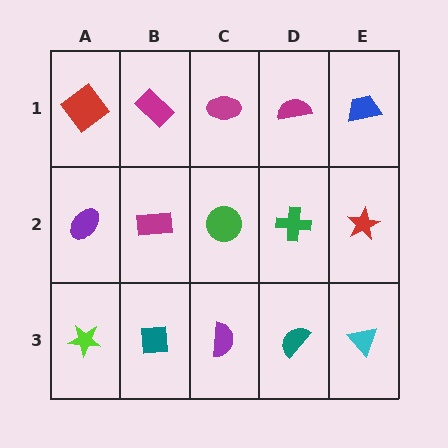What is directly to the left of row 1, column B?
A red diamond.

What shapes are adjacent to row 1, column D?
A green cross (row 2, column D), a magenta ellipse (row 1, column C), a blue trapezoid (row 1, column E).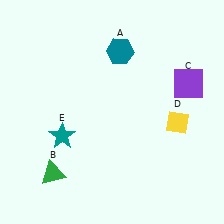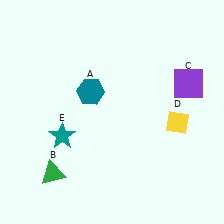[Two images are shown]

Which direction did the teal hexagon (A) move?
The teal hexagon (A) moved down.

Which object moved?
The teal hexagon (A) moved down.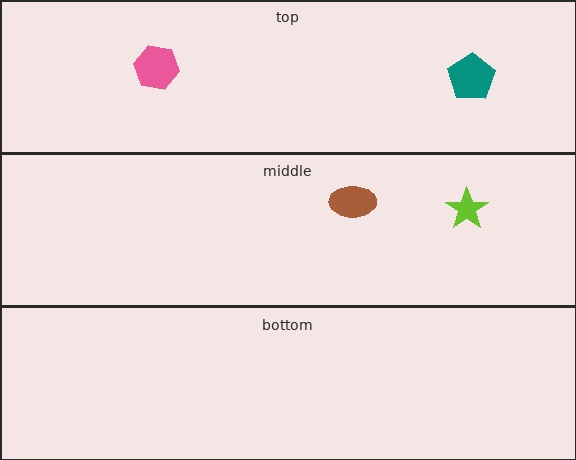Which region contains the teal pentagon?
The top region.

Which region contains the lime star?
The middle region.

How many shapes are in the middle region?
2.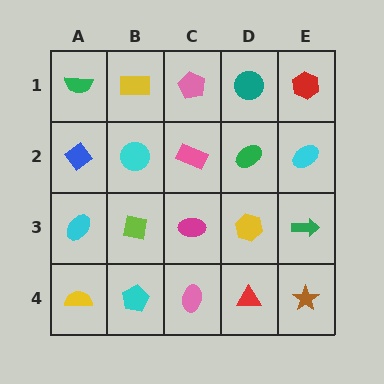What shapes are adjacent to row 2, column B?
A yellow rectangle (row 1, column B), a lime square (row 3, column B), a blue diamond (row 2, column A), a pink rectangle (row 2, column C).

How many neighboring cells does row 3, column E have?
3.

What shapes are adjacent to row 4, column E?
A green arrow (row 3, column E), a red triangle (row 4, column D).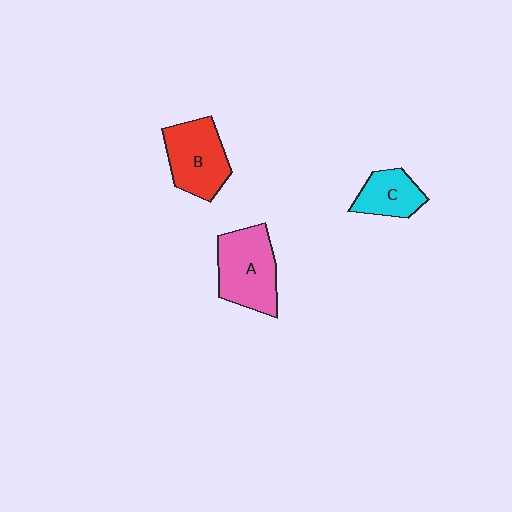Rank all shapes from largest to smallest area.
From largest to smallest: A (pink), B (red), C (cyan).